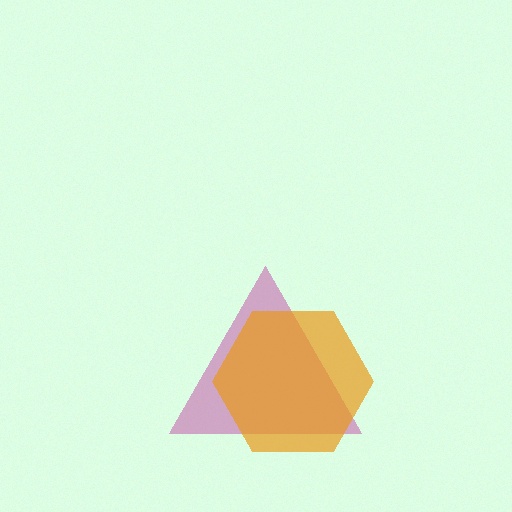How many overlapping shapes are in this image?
There are 2 overlapping shapes in the image.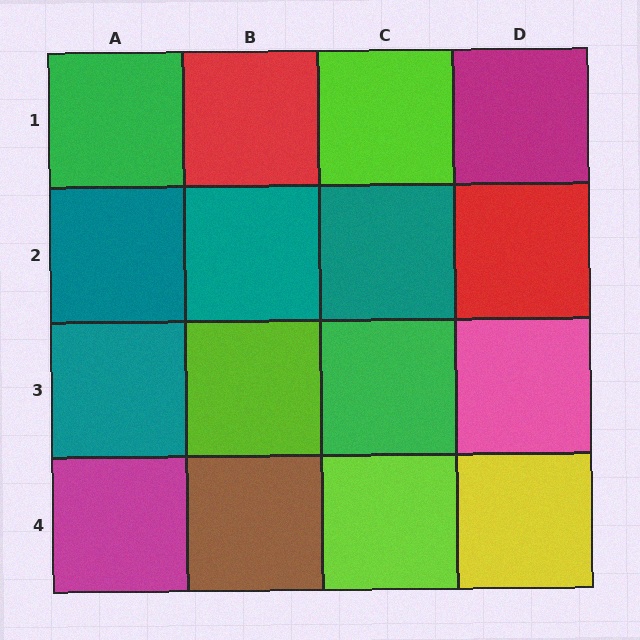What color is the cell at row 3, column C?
Green.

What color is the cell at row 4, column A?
Magenta.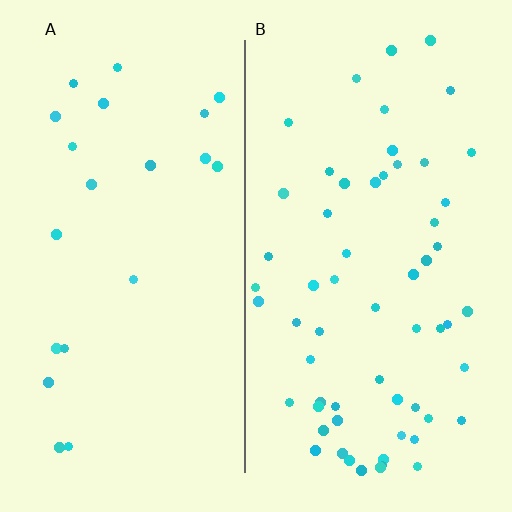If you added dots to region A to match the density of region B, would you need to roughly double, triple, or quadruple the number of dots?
Approximately triple.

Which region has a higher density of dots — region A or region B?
B (the right).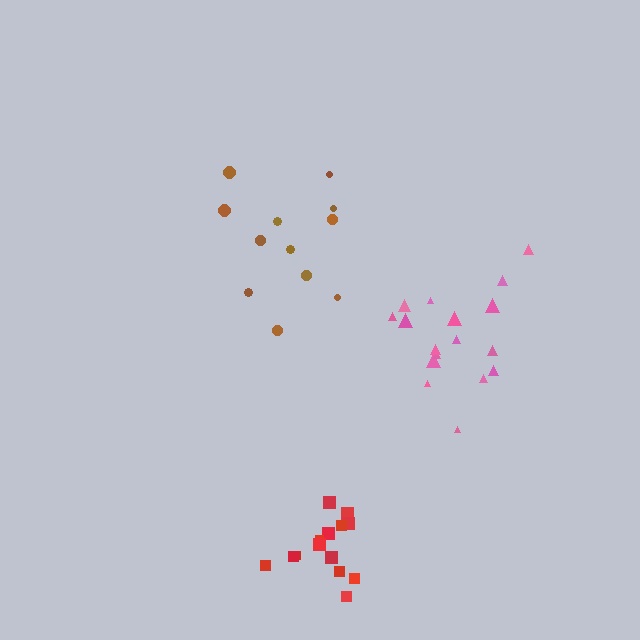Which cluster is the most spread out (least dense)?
Pink.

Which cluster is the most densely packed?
Red.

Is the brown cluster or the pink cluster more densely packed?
Brown.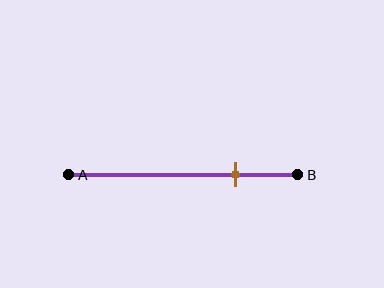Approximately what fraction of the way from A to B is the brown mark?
The brown mark is approximately 75% of the way from A to B.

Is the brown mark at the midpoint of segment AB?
No, the mark is at about 75% from A, not at the 50% midpoint.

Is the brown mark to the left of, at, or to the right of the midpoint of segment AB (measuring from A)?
The brown mark is to the right of the midpoint of segment AB.